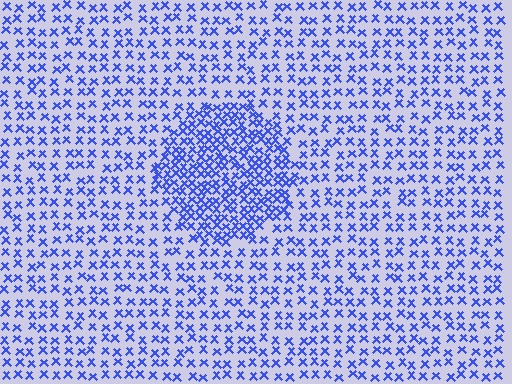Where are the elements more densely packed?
The elements are more densely packed inside the circle boundary.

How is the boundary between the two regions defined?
The boundary is defined by a change in element density (approximately 2.1x ratio). All elements are the same color, size, and shape.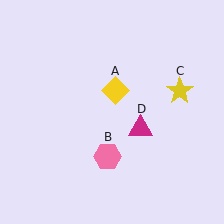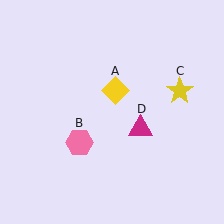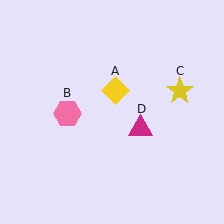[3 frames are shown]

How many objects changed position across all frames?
1 object changed position: pink hexagon (object B).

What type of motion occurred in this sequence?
The pink hexagon (object B) rotated clockwise around the center of the scene.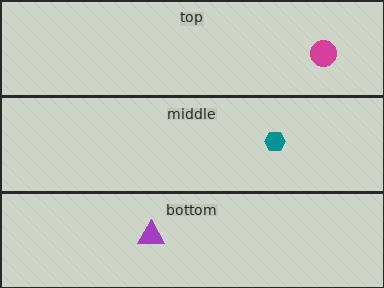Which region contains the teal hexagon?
The middle region.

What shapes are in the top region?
The magenta circle.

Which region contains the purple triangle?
The bottom region.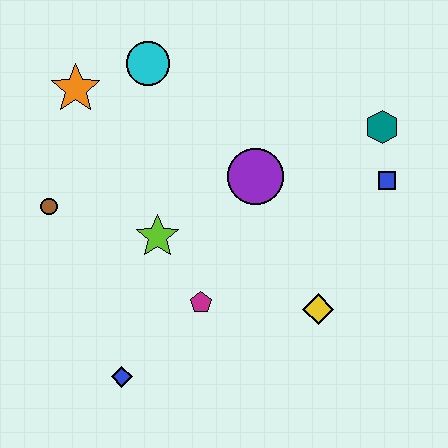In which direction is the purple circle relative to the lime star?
The purple circle is to the right of the lime star.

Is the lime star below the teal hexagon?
Yes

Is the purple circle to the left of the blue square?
Yes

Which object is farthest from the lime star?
The teal hexagon is farthest from the lime star.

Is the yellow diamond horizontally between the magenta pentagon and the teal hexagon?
Yes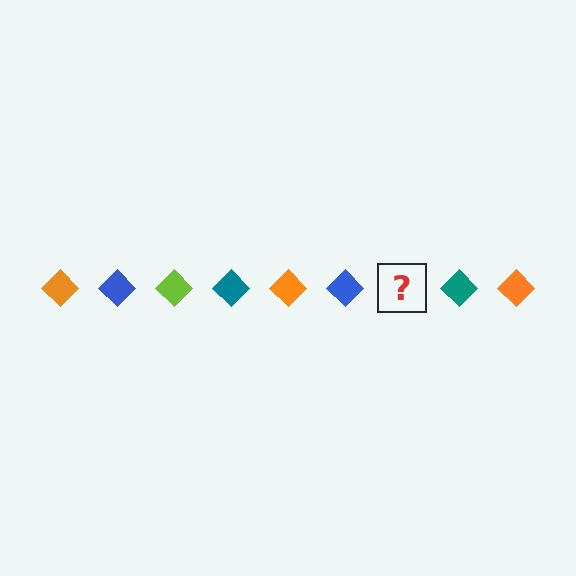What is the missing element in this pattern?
The missing element is a lime diamond.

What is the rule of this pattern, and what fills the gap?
The rule is that the pattern cycles through orange, blue, lime, teal diamonds. The gap should be filled with a lime diamond.